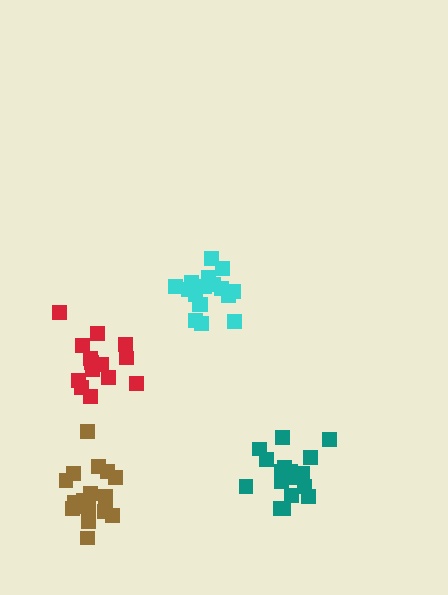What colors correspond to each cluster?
The clusters are colored: cyan, teal, brown, red.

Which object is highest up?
The cyan cluster is topmost.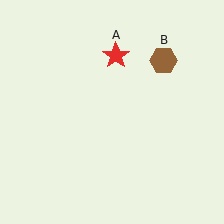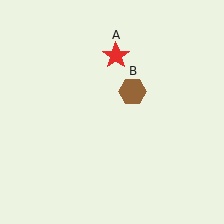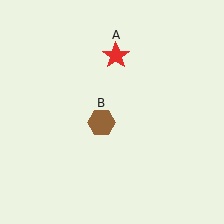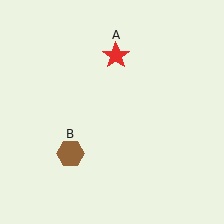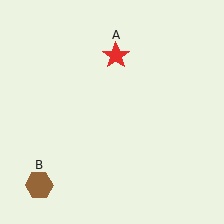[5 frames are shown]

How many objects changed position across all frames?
1 object changed position: brown hexagon (object B).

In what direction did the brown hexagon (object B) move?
The brown hexagon (object B) moved down and to the left.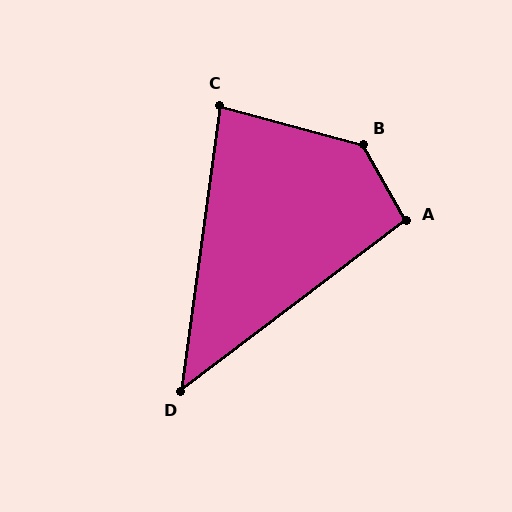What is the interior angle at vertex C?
Approximately 83 degrees (acute).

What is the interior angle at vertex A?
Approximately 97 degrees (obtuse).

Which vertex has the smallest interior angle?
D, at approximately 45 degrees.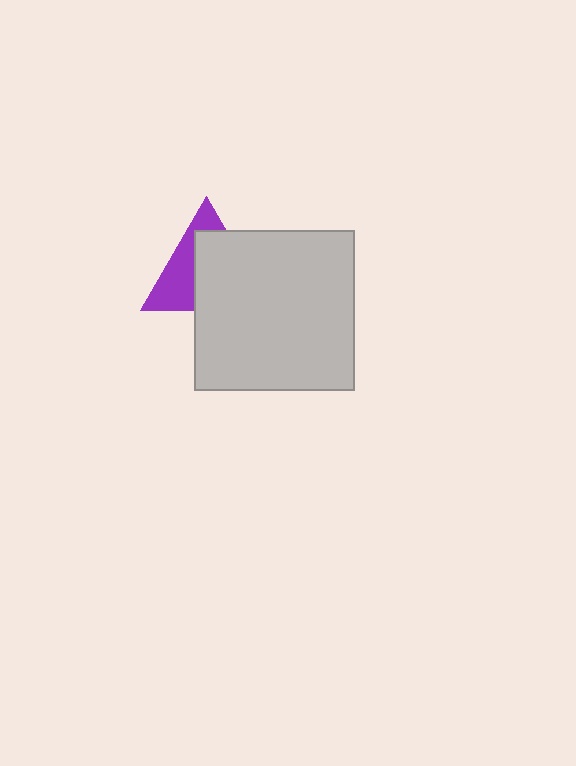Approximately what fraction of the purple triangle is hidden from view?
Roughly 59% of the purple triangle is hidden behind the light gray square.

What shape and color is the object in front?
The object in front is a light gray square.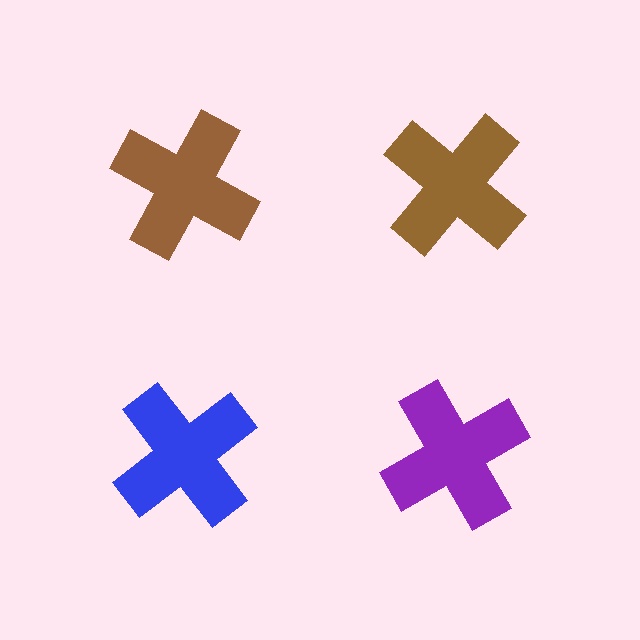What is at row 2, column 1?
A blue cross.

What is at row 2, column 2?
A purple cross.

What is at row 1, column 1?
A brown cross.